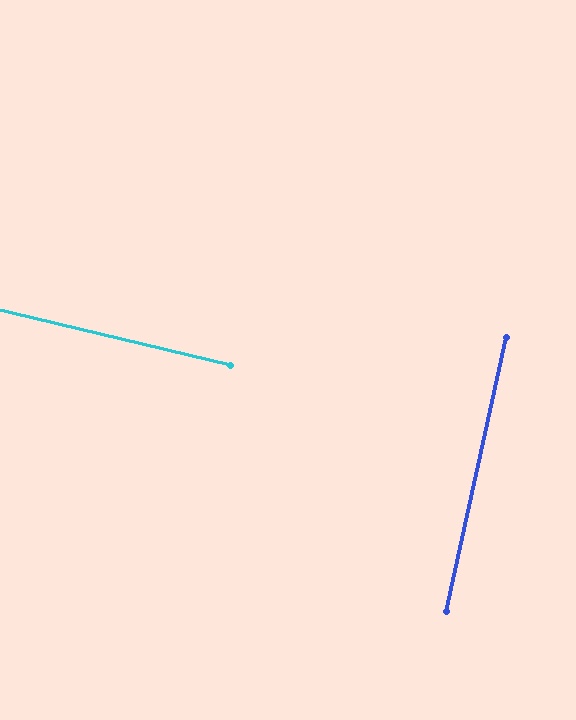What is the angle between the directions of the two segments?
Approximately 89 degrees.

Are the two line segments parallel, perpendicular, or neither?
Perpendicular — they meet at approximately 89°.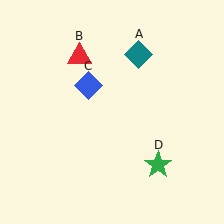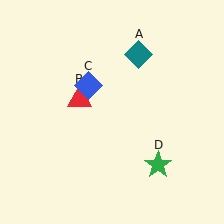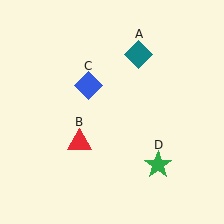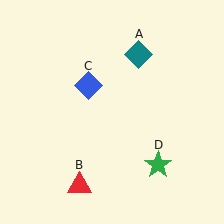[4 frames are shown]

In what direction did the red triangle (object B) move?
The red triangle (object B) moved down.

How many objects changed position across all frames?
1 object changed position: red triangle (object B).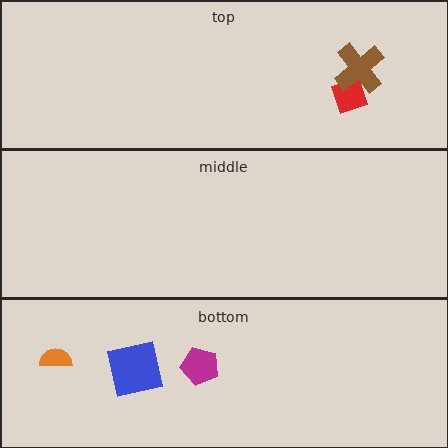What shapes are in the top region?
The red diamond, the brown cross.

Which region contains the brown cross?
The top region.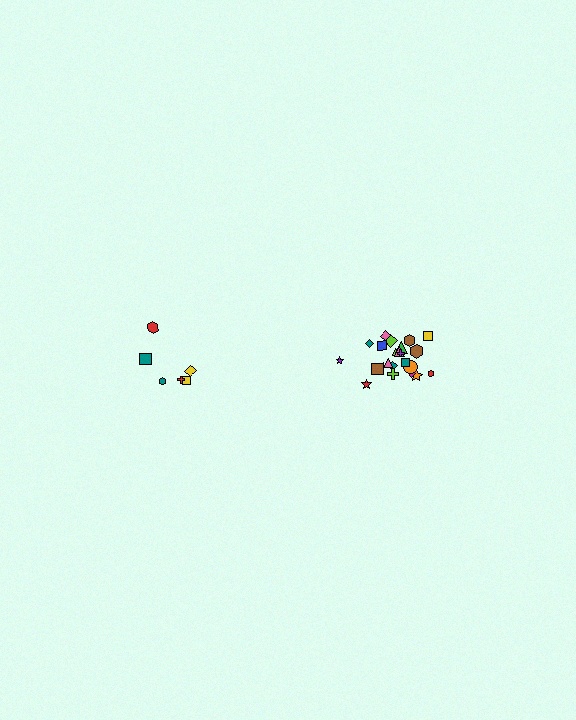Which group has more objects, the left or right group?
The right group.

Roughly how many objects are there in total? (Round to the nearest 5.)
Roughly 30 objects in total.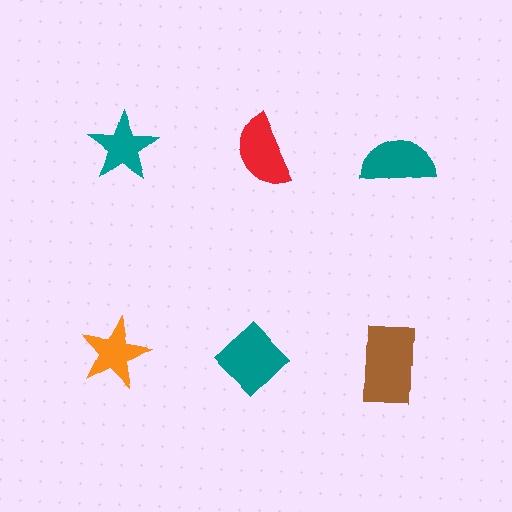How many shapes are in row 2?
3 shapes.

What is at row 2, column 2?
A teal diamond.